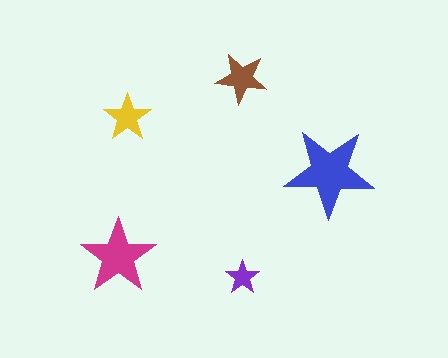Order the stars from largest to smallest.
the blue one, the magenta one, the brown one, the yellow one, the purple one.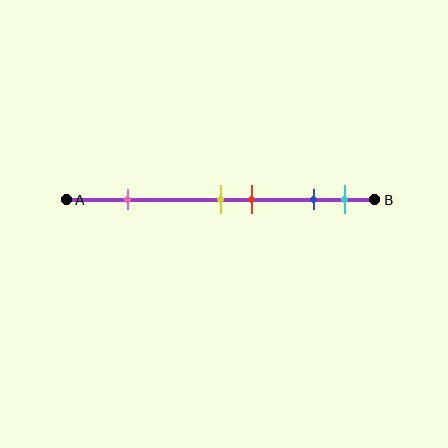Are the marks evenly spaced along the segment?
No, the marks are not evenly spaced.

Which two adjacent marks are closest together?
The yellow and red marks are the closest adjacent pair.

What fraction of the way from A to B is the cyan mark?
The cyan mark is approximately 90% (0.9) of the way from A to B.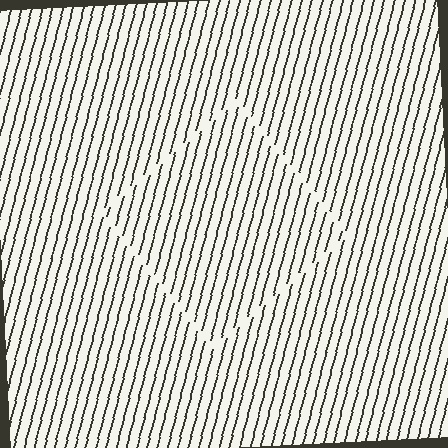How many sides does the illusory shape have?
4 sides — the line-ends trace a square.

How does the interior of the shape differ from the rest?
The interior of the shape contains the same grating, shifted by half a period — the contour is defined by the phase discontinuity where line-ends from the inner and outer gratings abut.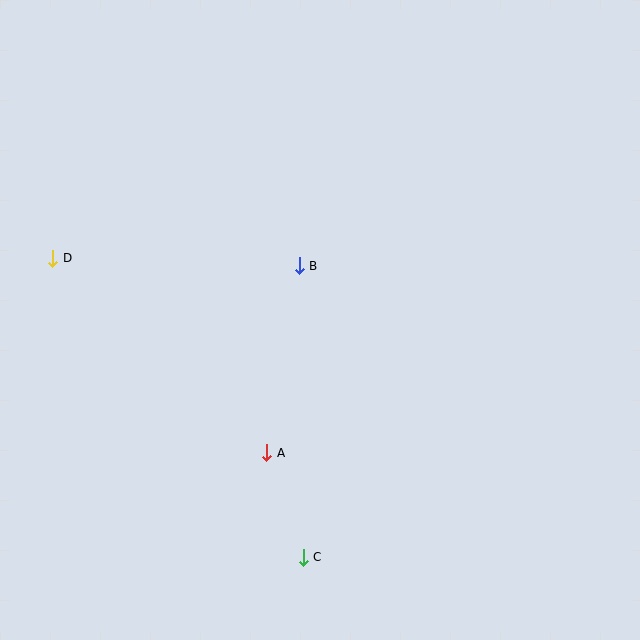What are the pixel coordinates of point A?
Point A is at (267, 453).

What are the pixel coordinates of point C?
Point C is at (303, 557).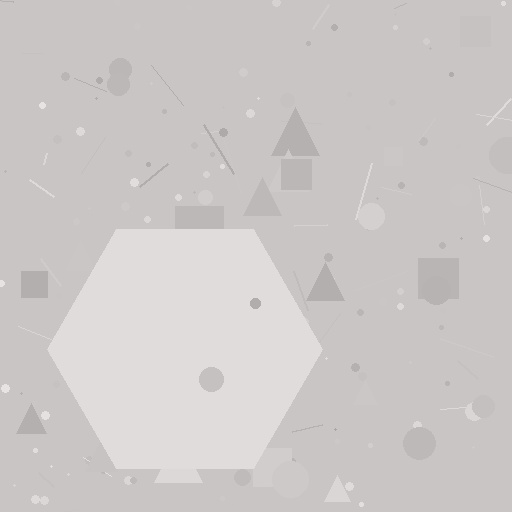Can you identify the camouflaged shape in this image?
The camouflaged shape is a hexagon.